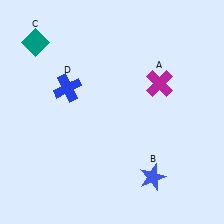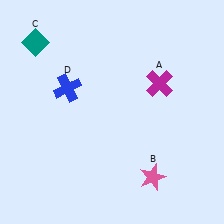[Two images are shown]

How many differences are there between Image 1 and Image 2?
There is 1 difference between the two images.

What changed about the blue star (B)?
In Image 1, B is blue. In Image 2, it changed to pink.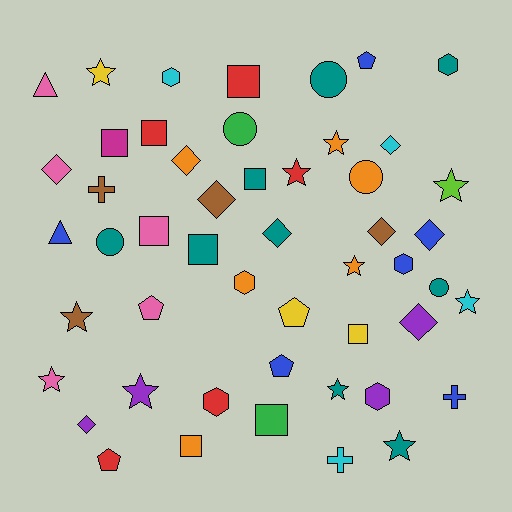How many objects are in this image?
There are 50 objects.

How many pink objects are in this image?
There are 5 pink objects.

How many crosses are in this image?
There are 3 crosses.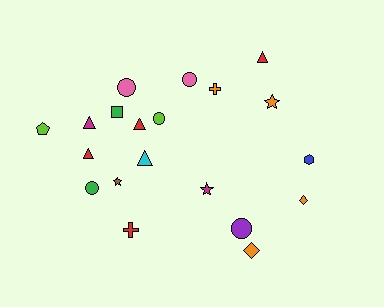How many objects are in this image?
There are 20 objects.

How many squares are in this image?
There is 1 square.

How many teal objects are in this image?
There are no teal objects.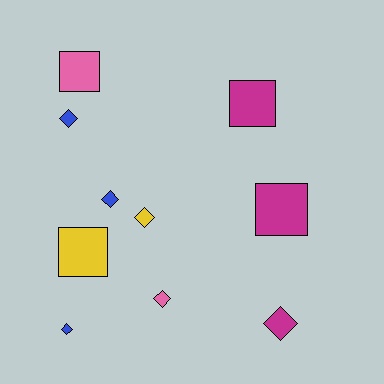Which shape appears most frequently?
Diamond, with 6 objects.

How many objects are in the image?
There are 10 objects.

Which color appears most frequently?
Blue, with 3 objects.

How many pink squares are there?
There is 1 pink square.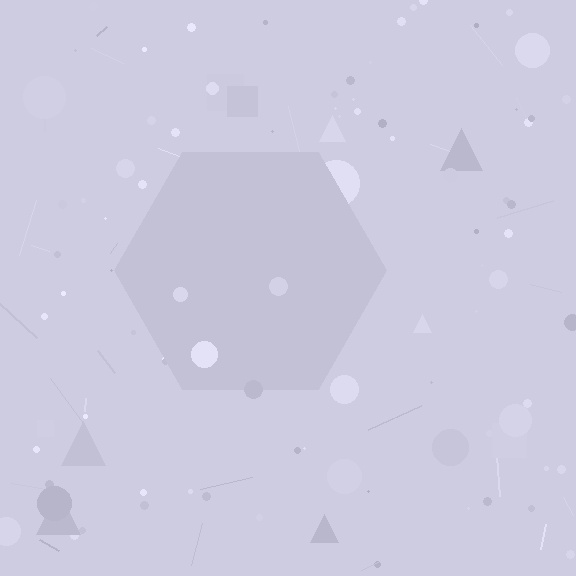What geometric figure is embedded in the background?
A hexagon is embedded in the background.